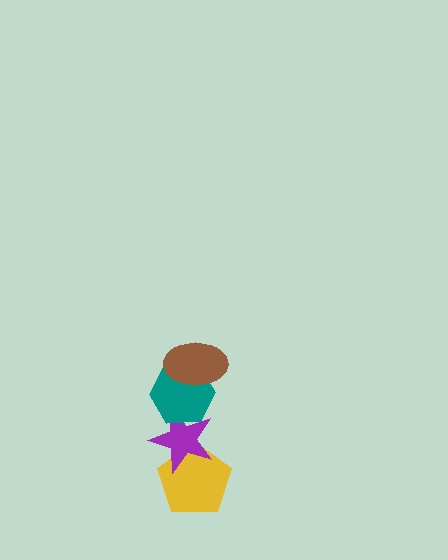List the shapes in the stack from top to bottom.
From top to bottom: the brown ellipse, the teal hexagon, the purple star, the yellow pentagon.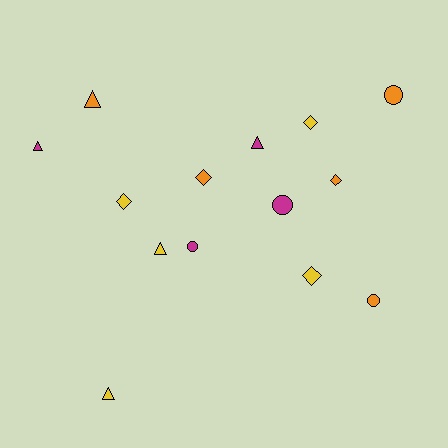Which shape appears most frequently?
Triangle, with 5 objects.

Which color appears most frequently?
Orange, with 5 objects.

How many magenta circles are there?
There are 2 magenta circles.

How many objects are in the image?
There are 14 objects.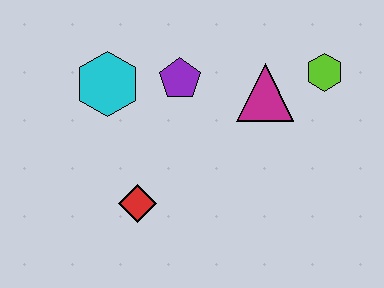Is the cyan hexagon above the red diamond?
Yes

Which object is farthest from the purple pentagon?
The lime hexagon is farthest from the purple pentagon.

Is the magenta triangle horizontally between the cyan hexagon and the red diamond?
No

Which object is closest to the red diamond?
The cyan hexagon is closest to the red diamond.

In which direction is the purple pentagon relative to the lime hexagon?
The purple pentagon is to the left of the lime hexagon.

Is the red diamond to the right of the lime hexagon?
No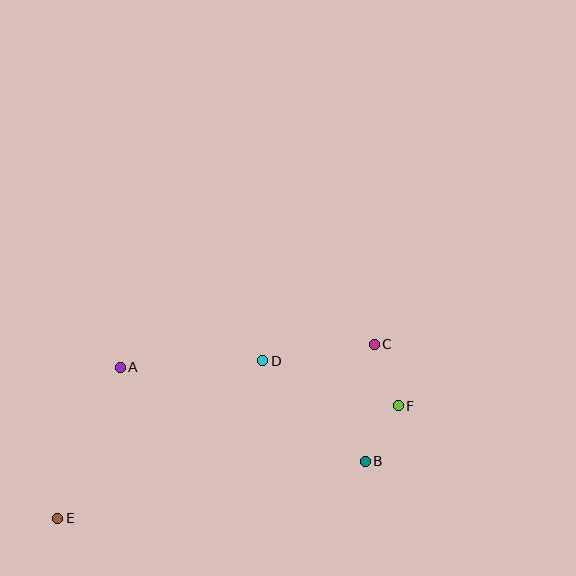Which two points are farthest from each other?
Points C and E are farthest from each other.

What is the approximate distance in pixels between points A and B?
The distance between A and B is approximately 262 pixels.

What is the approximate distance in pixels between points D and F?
The distance between D and F is approximately 143 pixels.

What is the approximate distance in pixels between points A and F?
The distance between A and F is approximately 280 pixels.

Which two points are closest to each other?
Points B and F are closest to each other.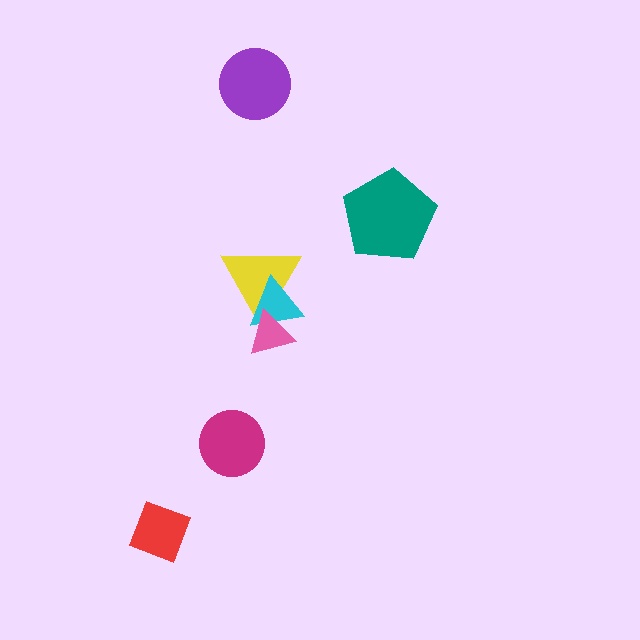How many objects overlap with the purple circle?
0 objects overlap with the purple circle.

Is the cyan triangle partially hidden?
Yes, it is partially covered by another shape.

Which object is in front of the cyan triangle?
The pink triangle is in front of the cyan triangle.